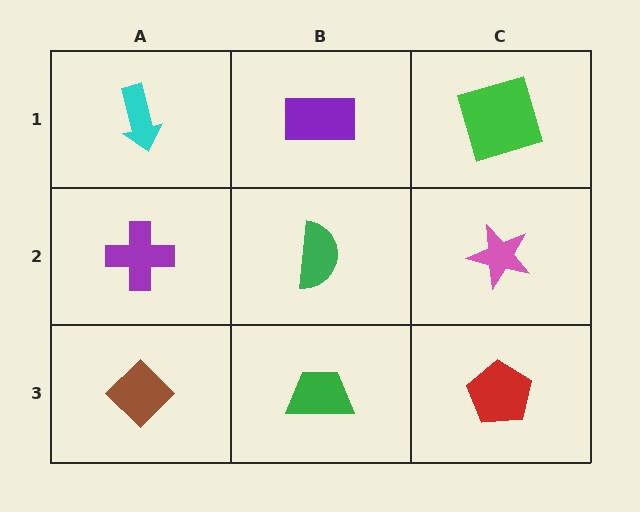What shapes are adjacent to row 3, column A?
A purple cross (row 2, column A), a green trapezoid (row 3, column B).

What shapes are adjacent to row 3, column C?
A pink star (row 2, column C), a green trapezoid (row 3, column B).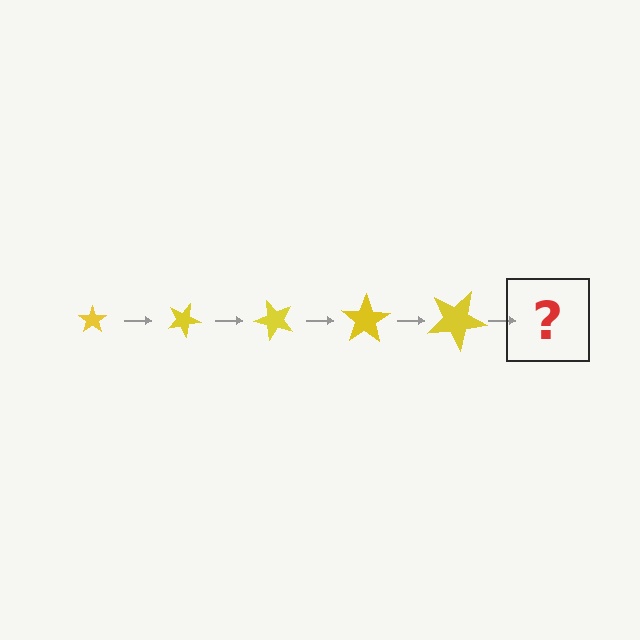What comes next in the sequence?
The next element should be a star, larger than the previous one and rotated 125 degrees from the start.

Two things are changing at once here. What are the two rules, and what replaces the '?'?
The two rules are that the star grows larger each step and it rotates 25 degrees each step. The '?' should be a star, larger than the previous one and rotated 125 degrees from the start.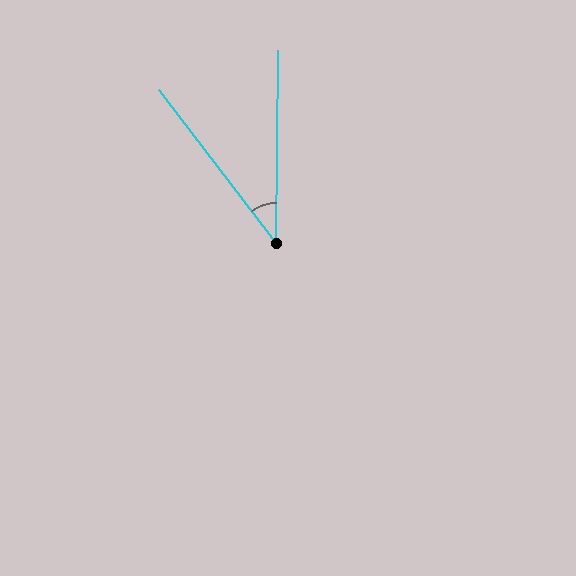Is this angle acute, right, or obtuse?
It is acute.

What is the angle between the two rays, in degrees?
Approximately 38 degrees.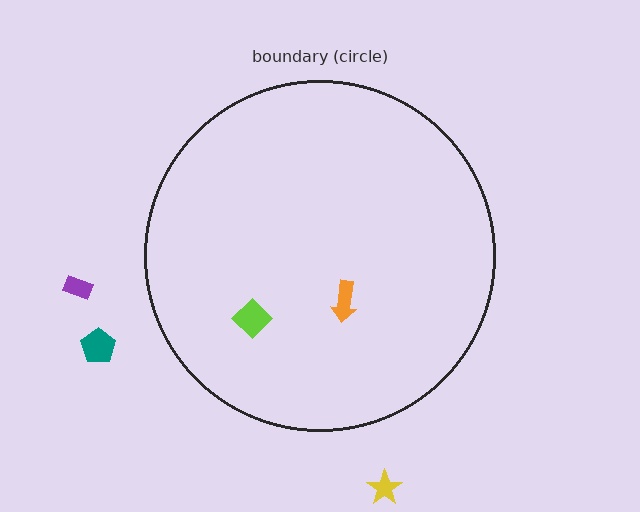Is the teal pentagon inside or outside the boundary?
Outside.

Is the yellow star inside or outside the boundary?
Outside.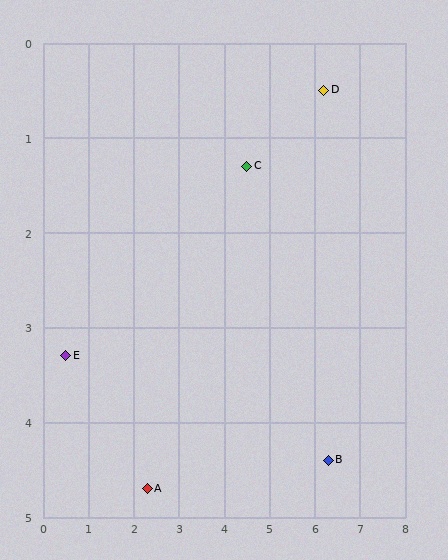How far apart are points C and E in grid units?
Points C and E are about 4.5 grid units apart.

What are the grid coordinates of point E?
Point E is at approximately (0.5, 3.3).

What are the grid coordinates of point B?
Point B is at approximately (6.3, 4.4).